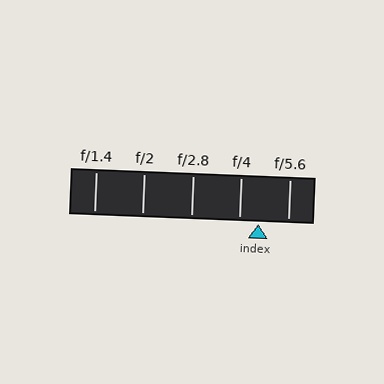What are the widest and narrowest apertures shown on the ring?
The widest aperture shown is f/1.4 and the narrowest is f/5.6.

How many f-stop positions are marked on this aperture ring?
There are 5 f-stop positions marked.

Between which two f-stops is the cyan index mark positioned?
The index mark is between f/4 and f/5.6.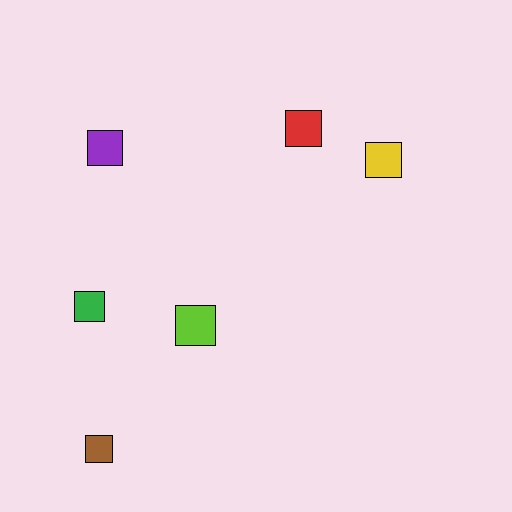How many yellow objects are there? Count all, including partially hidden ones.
There is 1 yellow object.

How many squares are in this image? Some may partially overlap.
There are 6 squares.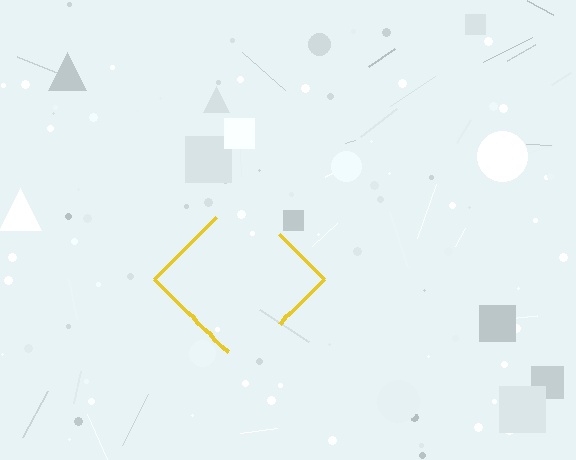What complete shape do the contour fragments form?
The contour fragments form a diamond.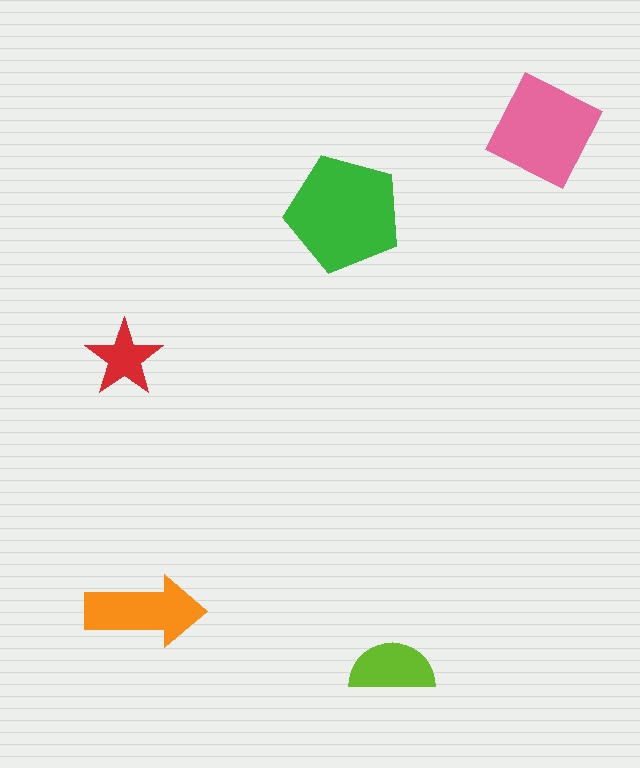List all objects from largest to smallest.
The green pentagon, the pink square, the orange arrow, the lime semicircle, the red star.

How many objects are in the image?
There are 5 objects in the image.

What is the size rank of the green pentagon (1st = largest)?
1st.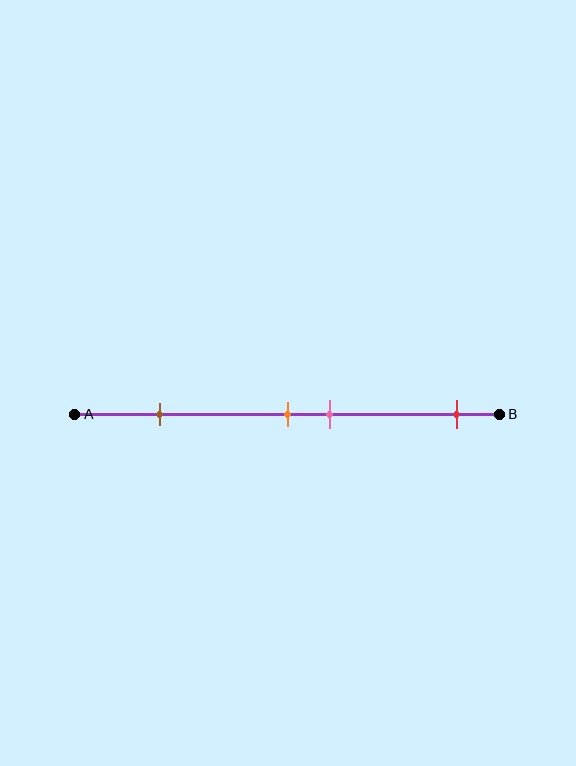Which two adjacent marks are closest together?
The orange and pink marks are the closest adjacent pair.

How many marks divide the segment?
There are 4 marks dividing the segment.